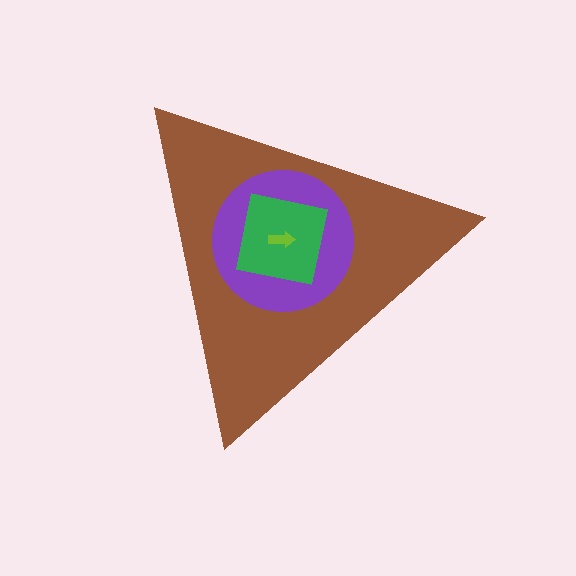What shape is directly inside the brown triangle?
The purple circle.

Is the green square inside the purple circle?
Yes.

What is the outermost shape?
The brown triangle.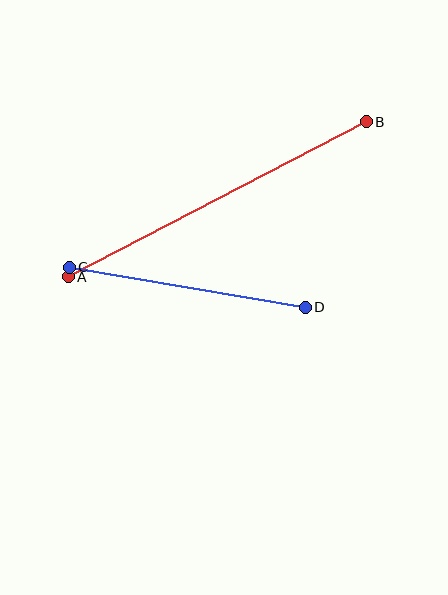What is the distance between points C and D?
The distance is approximately 240 pixels.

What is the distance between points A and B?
The distance is approximately 336 pixels.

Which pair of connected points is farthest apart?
Points A and B are farthest apart.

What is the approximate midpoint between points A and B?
The midpoint is at approximately (217, 199) pixels.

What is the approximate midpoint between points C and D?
The midpoint is at approximately (187, 287) pixels.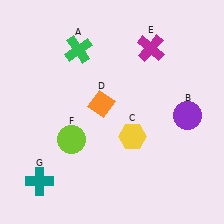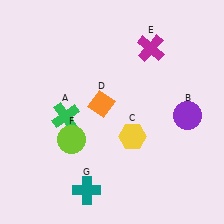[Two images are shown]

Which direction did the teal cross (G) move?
The teal cross (G) moved right.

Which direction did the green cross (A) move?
The green cross (A) moved down.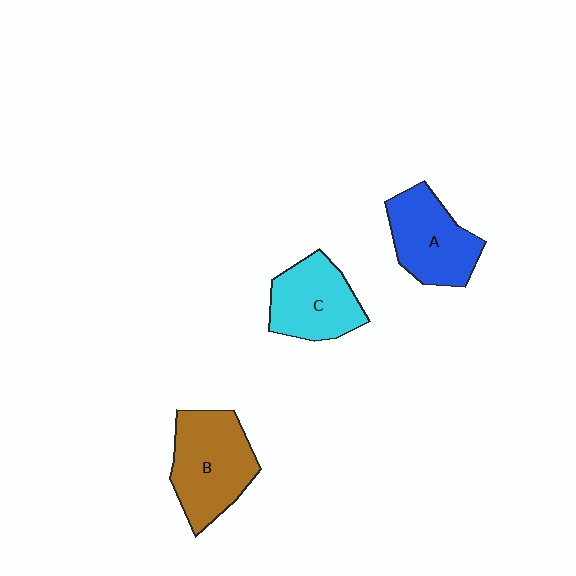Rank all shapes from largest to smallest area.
From largest to smallest: B (brown), A (blue), C (cyan).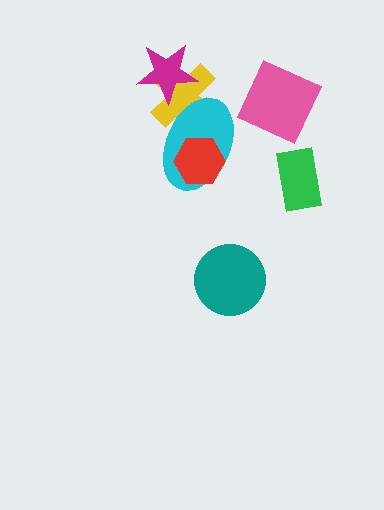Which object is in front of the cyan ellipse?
The red hexagon is in front of the cyan ellipse.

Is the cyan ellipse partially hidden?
Yes, it is partially covered by another shape.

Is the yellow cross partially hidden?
Yes, it is partially covered by another shape.